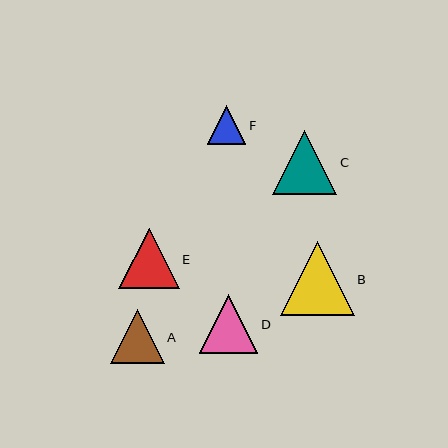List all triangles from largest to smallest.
From largest to smallest: B, C, E, D, A, F.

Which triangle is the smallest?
Triangle F is the smallest with a size of approximately 39 pixels.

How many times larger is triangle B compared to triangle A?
Triangle B is approximately 1.4 times the size of triangle A.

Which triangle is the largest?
Triangle B is the largest with a size of approximately 73 pixels.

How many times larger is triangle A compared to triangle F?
Triangle A is approximately 1.4 times the size of triangle F.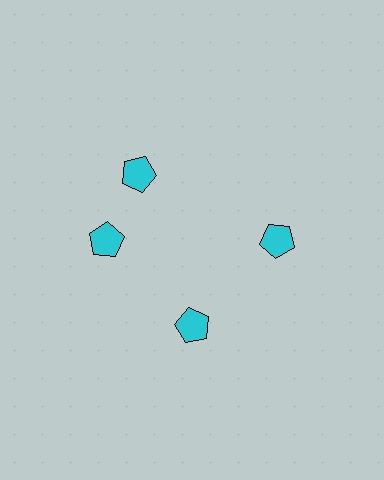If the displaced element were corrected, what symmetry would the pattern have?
It would have 4-fold rotational symmetry — the pattern would map onto itself every 90 degrees.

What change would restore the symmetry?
The symmetry would be restored by rotating it back into even spacing with its neighbors so that all 4 pentagons sit at equal angles and equal distance from the center.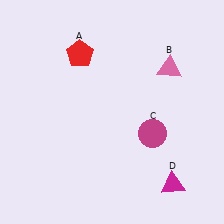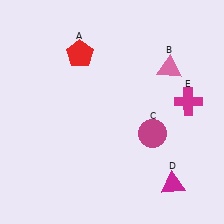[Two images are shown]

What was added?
A magenta cross (E) was added in Image 2.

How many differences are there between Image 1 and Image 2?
There is 1 difference between the two images.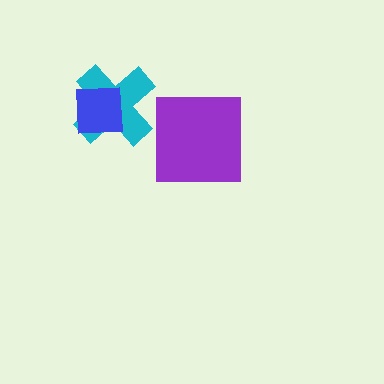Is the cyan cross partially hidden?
Yes, it is partially covered by another shape.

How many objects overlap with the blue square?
1 object overlaps with the blue square.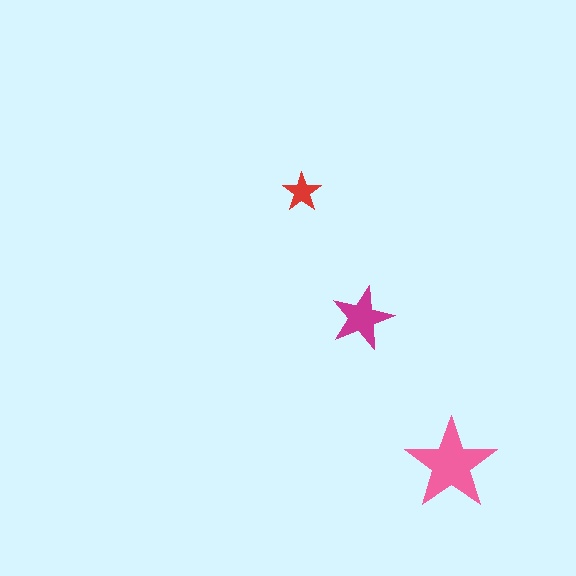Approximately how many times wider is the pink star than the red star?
About 2.5 times wider.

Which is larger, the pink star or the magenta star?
The pink one.